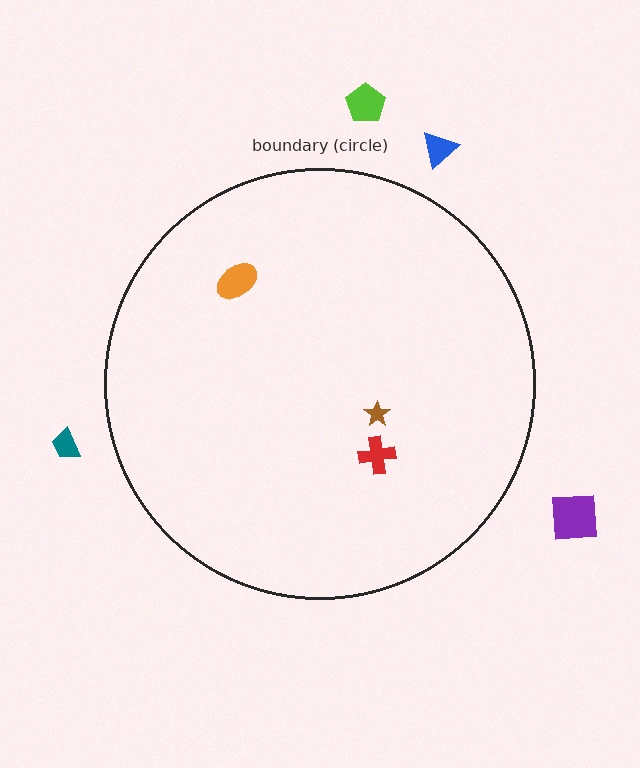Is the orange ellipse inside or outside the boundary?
Inside.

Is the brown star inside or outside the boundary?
Inside.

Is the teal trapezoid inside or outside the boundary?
Outside.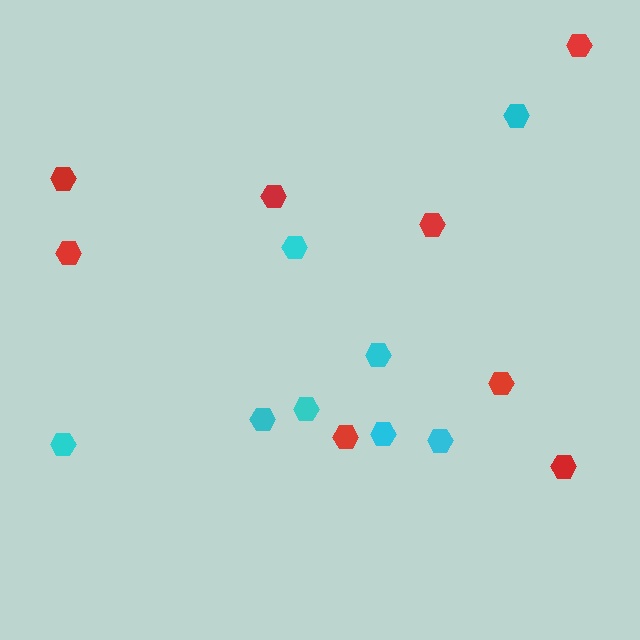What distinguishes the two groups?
There are 2 groups: one group of red hexagons (8) and one group of cyan hexagons (8).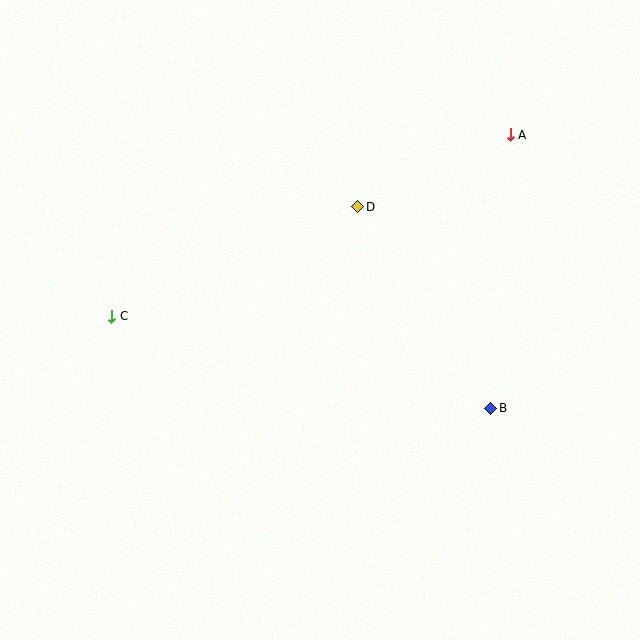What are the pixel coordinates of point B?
Point B is at (491, 408).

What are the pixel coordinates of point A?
Point A is at (510, 135).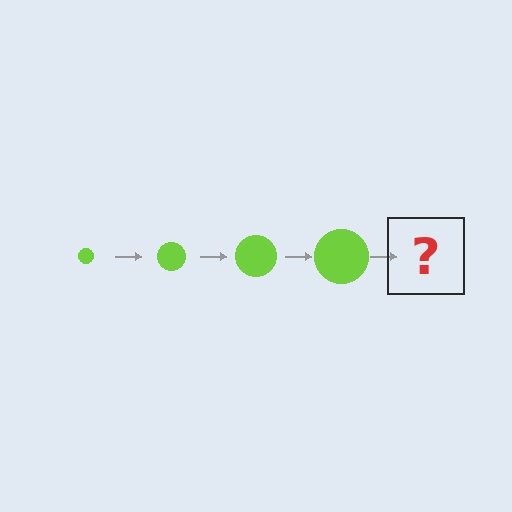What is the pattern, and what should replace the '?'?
The pattern is that the circle gets progressively larger each step. The '?' should be a lime circle, larger than the previous one.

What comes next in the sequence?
The next element should be a lime circle, larger than the previous one.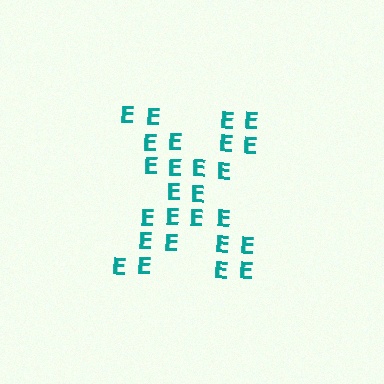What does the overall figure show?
The overall figure shows the letter X.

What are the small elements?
The small elements are letter E's.